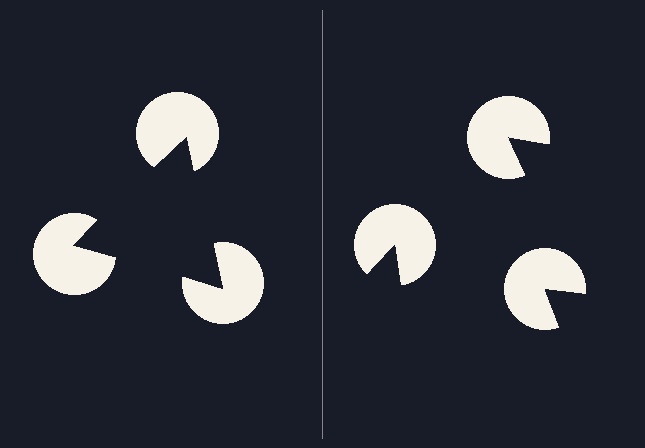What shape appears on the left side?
An illusory triangle.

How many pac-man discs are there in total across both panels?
6 — 3 on each side.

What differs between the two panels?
The pac-man discs are positioned identically on both sides; only the wedge orientations differ. On the left they align to a triangle; on the right they are misaligned.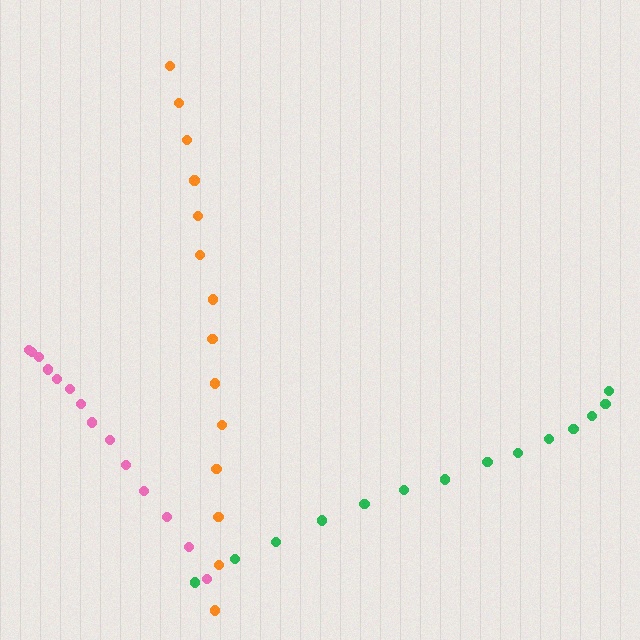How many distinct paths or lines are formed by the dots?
There are 3 distinct paths.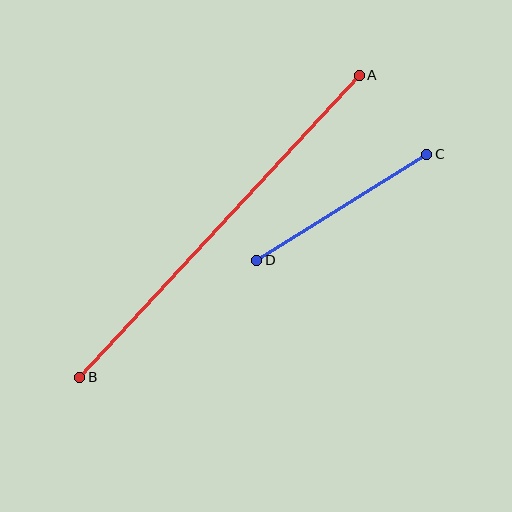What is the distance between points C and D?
The distance is approximately 200 pixels.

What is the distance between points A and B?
The distance is approximately 412 pixels.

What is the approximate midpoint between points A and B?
The midpoint is at approximately (219, 226) pixels.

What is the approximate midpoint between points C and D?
The midpoint is at approximately (342, 207) pixels.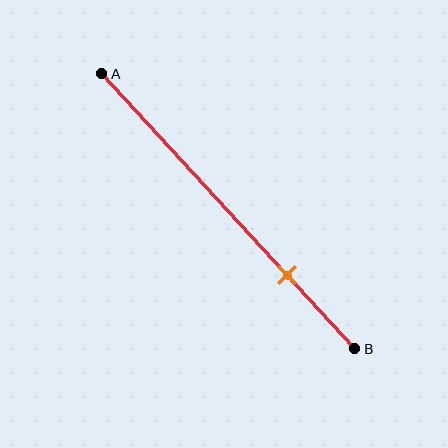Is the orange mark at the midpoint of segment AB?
No, the mark is at about 75% from A, not at the 50% midpoint.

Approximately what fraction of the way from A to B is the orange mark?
The orange mark is approximately 75% of the way from A to B.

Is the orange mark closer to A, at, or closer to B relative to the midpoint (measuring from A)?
The orange mark is closer to point B than the midpoint of segment AB.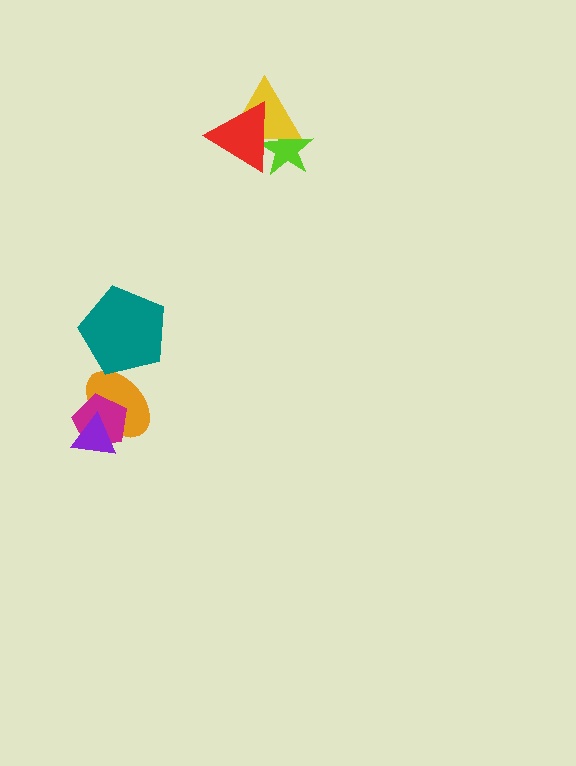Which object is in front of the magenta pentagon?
The purple triangle is in front of the magenta pentagon.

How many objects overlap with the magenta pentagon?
2 objects overlap with the magenta pentagon.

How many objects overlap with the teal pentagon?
1 object overlaps with the teal pentagon.